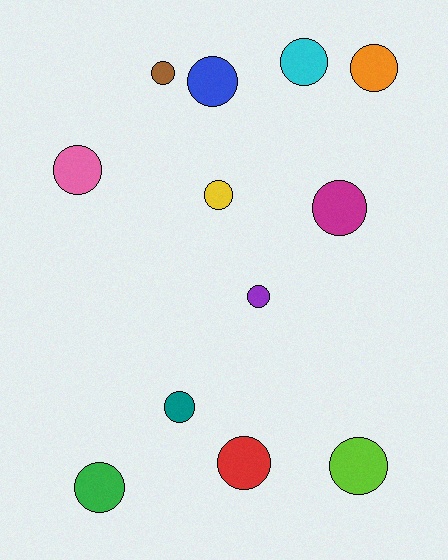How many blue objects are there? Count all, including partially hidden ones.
There is 1 blue object.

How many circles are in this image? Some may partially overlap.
There are 12 circles.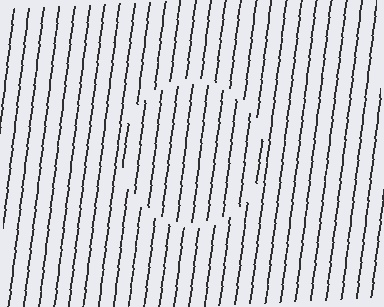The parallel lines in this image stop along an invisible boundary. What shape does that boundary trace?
An illusory circle. The interior of the shape contains the same grating, shifted by half a period — the contour is defined by the phase discontinuity where line-ends from the inner and outer gratings abut.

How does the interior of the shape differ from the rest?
The interior of the shape contains the same grating, shifted by half a period — the contour is defined by the phase discontinuity where line-ends from the inner and outer gratings abut.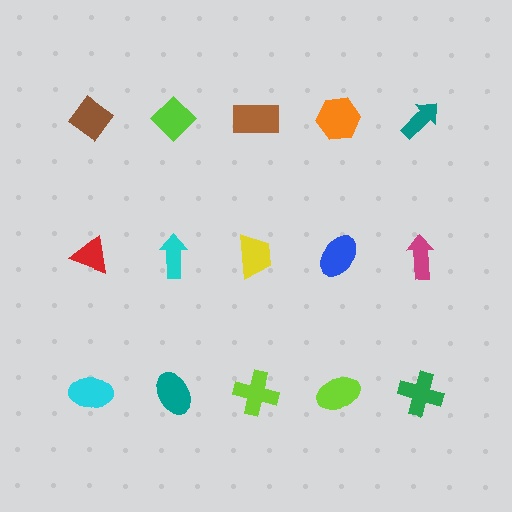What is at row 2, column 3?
A yellow trapezoid.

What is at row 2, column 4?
A blue ellipse.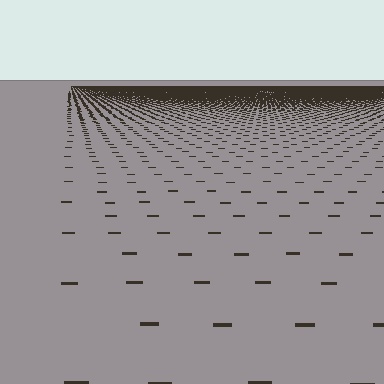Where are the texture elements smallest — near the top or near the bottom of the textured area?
Near the top.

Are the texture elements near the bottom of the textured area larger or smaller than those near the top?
Larger. Near the bottom, elements are closer to the viewer and appear at a bigger on-screen size.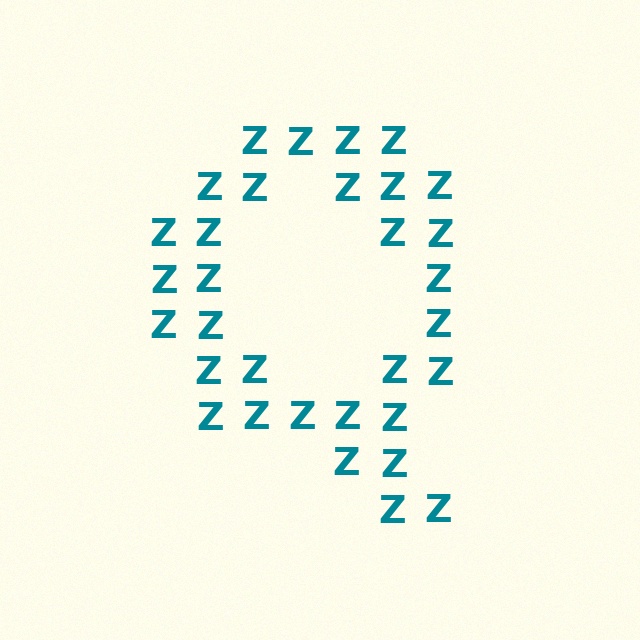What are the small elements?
The small elements are letter Z's.